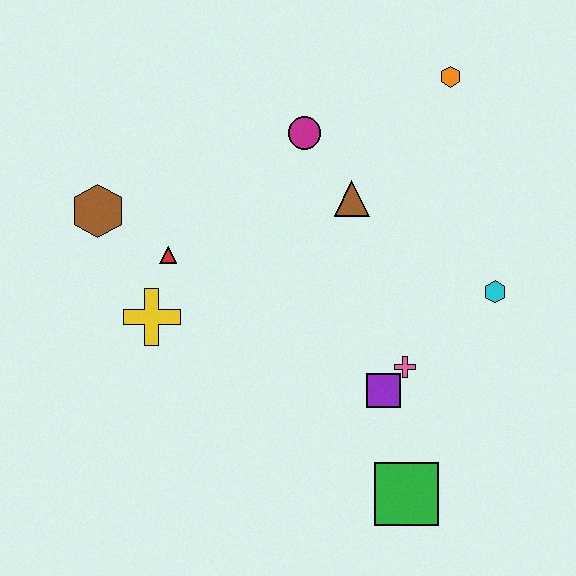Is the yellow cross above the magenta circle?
No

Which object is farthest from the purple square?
The brown hexagon is farthest from the purple square.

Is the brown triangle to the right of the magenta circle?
Yes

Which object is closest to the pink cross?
The purple square is closest to the pink cross.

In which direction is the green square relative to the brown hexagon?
The green square is to the right of the brown hexagon.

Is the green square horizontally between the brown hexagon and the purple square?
No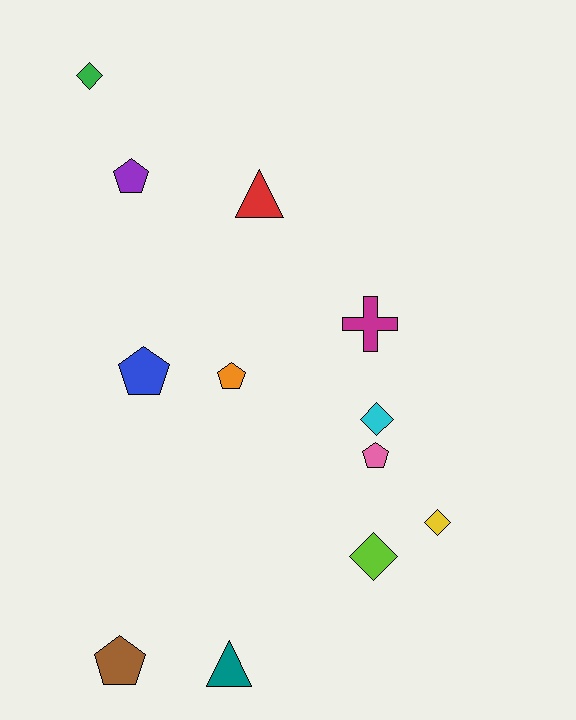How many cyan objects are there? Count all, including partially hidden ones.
There is 1 cyan object.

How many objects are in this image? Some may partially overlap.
There are 12 objects.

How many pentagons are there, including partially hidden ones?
There are 5 pentagons.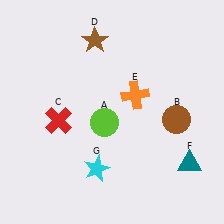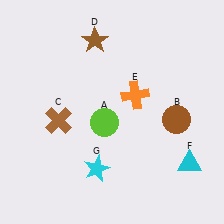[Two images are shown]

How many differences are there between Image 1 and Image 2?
There are 2 differences between the two images.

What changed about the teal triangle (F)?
In Image 1, F is teal. In Image 2, it changed to cyan.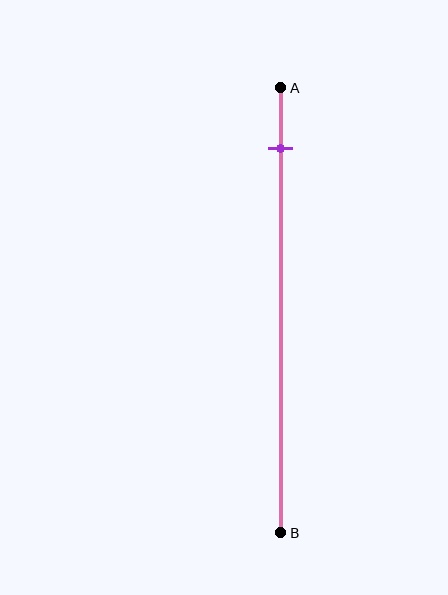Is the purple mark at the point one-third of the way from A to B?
No, the mark is at about 15% from A, not at the 33% one-third point.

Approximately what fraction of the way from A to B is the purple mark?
The purple mark is approximately 15% of the way from A to B.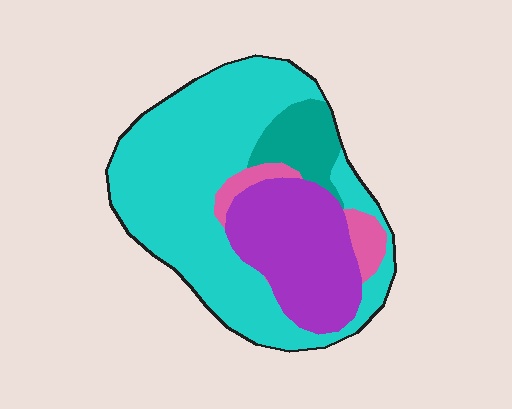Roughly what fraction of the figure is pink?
Pink takes up about one tenth (1/10) of the figure.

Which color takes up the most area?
Cyan, at roughly 60%.